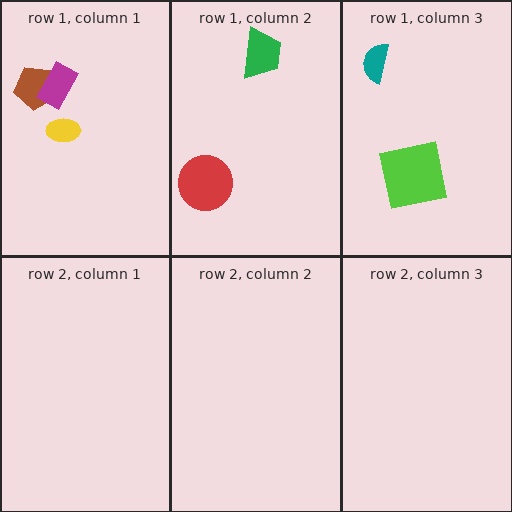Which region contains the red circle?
The row 1, column 2 region.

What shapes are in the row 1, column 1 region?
The brown pentagon, the yellow ellipse, the magenta rectangle.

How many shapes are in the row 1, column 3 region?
2.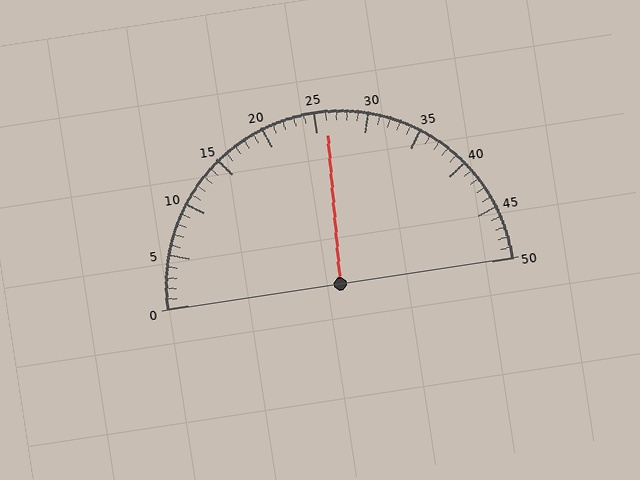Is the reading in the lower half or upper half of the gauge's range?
The reading is in the upper half of the range (0 to 50).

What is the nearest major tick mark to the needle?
The nearest major tick mark is 25.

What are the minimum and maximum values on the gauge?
The gauge ranges from 0 to 50.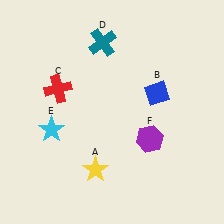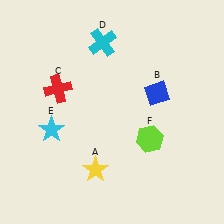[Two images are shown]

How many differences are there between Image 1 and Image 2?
There are 2 differences between the two images.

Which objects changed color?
D changed from teal to cyan. F changed from purple to lime.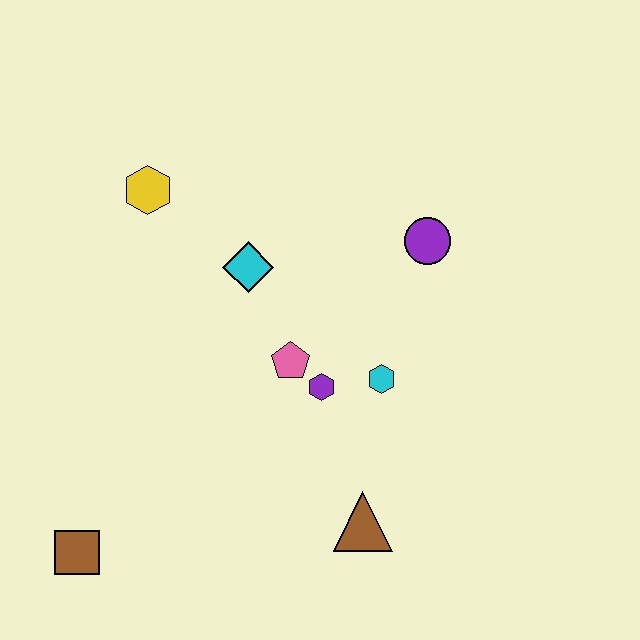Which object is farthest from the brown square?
The purple circle is farthest from the brown square.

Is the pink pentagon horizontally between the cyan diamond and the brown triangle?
Yes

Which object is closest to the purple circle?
The cyan hexagon is closest to the purple circle.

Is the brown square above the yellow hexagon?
No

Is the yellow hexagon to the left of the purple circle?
Yes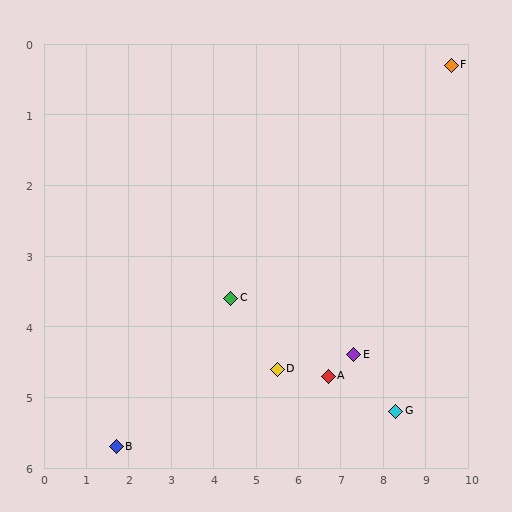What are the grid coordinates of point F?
Point F is at approximately (9.6, 0.3).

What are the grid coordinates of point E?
Point E is at approximately (7.3, 4.4).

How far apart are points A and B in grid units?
Points A and B are about 5.1 grid units apart.